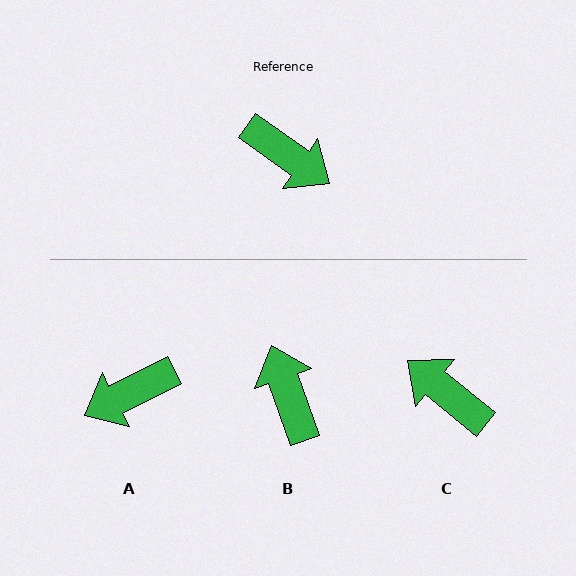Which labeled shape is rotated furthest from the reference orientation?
C, about 176 degrees away.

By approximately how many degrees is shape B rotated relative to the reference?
Approximately 145 degrees counter-clockwise.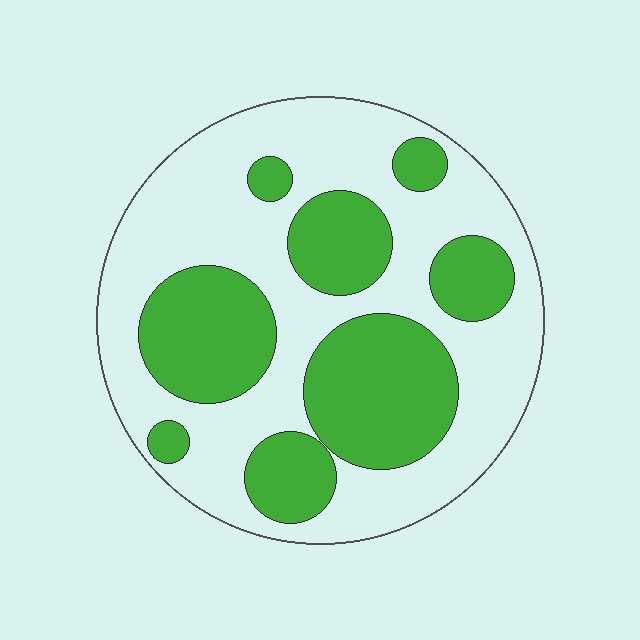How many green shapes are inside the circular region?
8.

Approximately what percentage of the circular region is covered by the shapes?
Approximately 40%.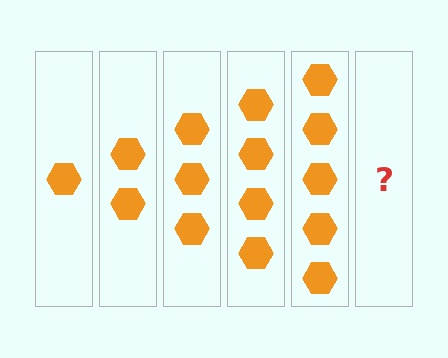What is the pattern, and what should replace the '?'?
The pattern is that each step adds one more hexagon. The '?' should be 6 hexagons.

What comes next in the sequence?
The next element should be 6 hexagons.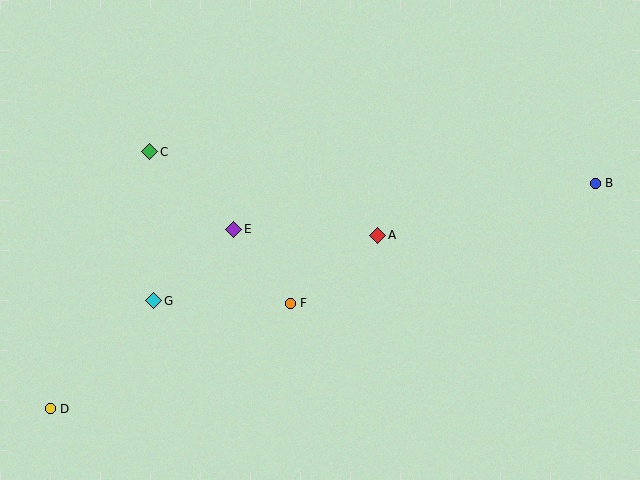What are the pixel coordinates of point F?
Point F is at (290, 304).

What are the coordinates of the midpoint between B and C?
The midpoint between B and C is at (373, 167).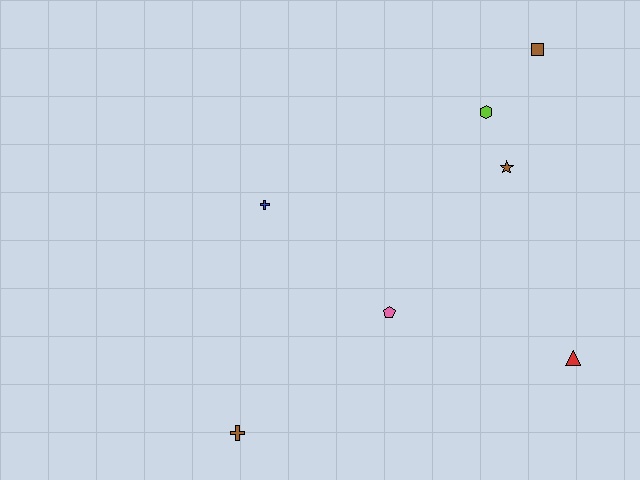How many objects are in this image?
There are 7 objects.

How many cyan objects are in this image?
There are no cyan objects.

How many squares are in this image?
There is 1 square.